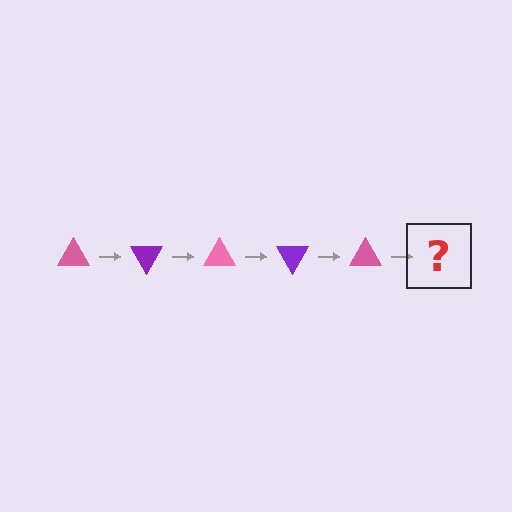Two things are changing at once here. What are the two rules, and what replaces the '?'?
The two rules are that it rotates 60 degrees each step and the color cycles through pink and purple. The '?' should be a purple triangle, rotated 300 degrees from the start.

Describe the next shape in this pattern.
It should be a purple triangle, rotated 300 degrees from the start.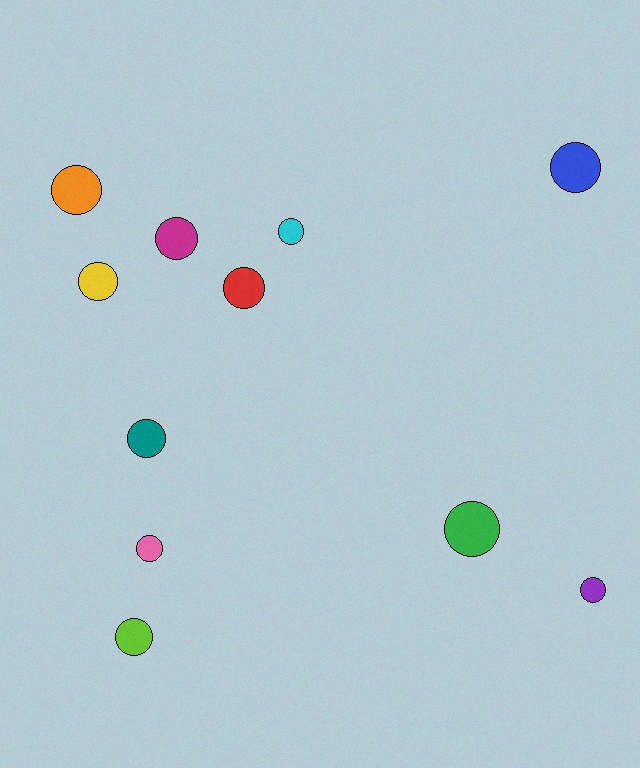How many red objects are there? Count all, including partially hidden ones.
There is 1 red object.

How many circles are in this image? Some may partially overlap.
There are 11 circles.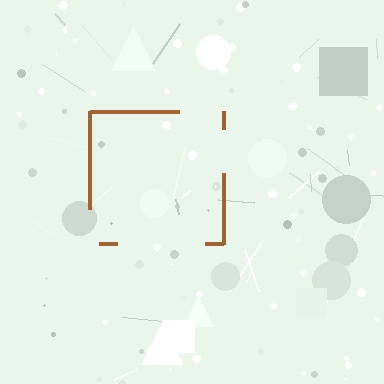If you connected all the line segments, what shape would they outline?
They would outline a square.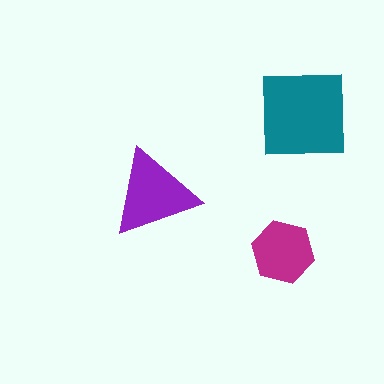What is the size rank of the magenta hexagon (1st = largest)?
3rd.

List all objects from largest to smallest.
The teal square, the purple triangle, the magenta hexagon.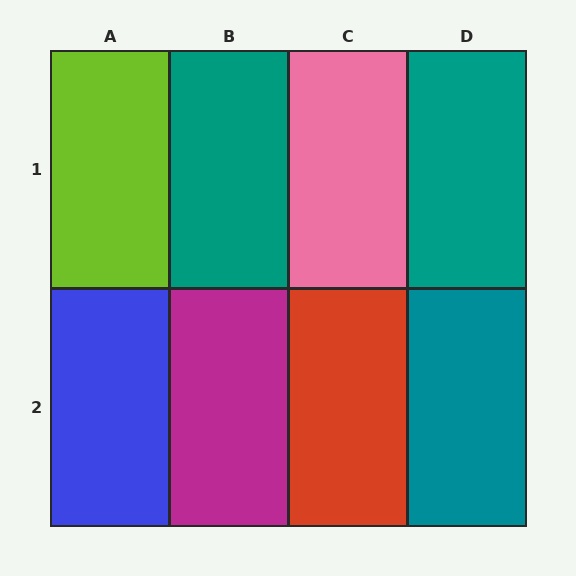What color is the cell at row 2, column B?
Magenta.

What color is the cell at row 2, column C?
Red.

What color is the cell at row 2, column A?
Blue.